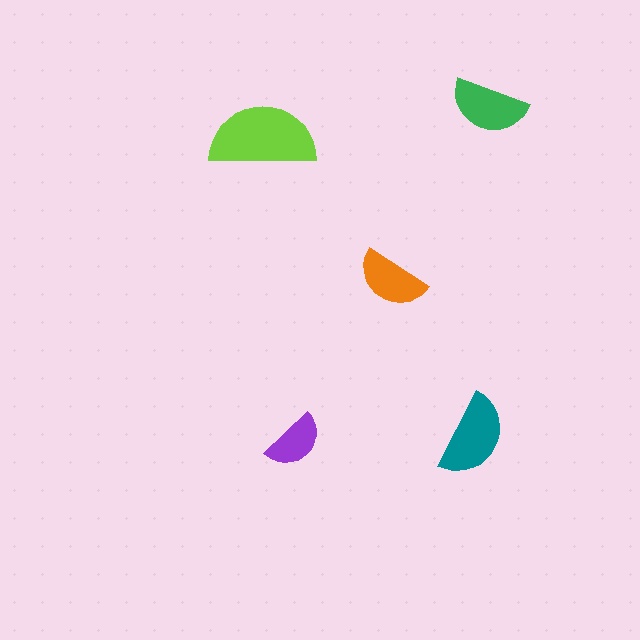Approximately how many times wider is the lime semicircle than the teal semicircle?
About 1.5 times wider.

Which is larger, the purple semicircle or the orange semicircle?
The orange one.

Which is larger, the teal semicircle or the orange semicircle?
The teal one.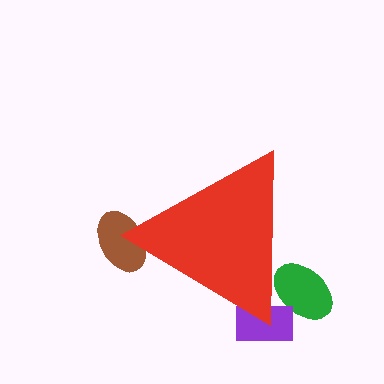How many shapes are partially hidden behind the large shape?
3 shapes are partially hidden.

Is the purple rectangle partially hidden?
Yes, the purple rectangle is partially hidden behind the red triangle.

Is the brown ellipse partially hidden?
Yes, the brown ellipse is partially hidden behind the red triangle.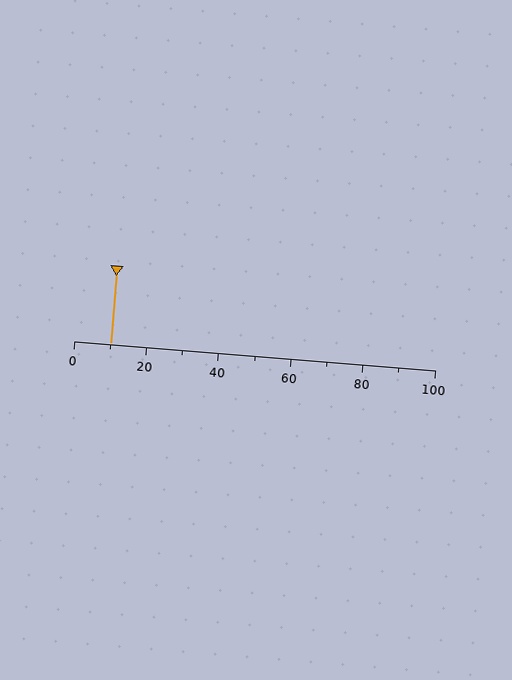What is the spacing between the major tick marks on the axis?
The major ticks are spaced 20 apart.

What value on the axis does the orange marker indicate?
The marker indicates approximately 10.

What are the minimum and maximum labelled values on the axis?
The axis runs from 0 to 100.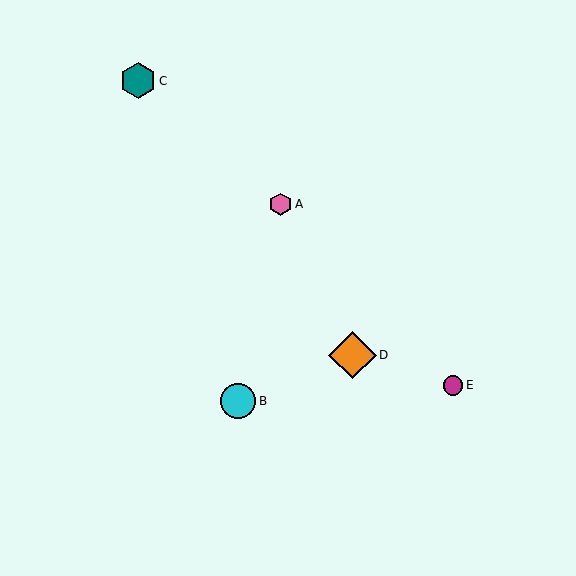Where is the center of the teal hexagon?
The center of the teal hexagon is at (138, 81).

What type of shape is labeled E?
Shape E is a magenta circle.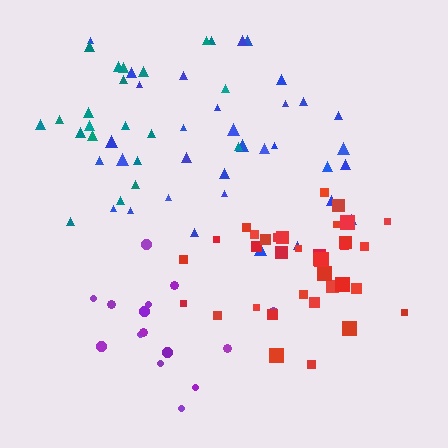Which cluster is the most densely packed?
Red.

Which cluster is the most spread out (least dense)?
Purple.